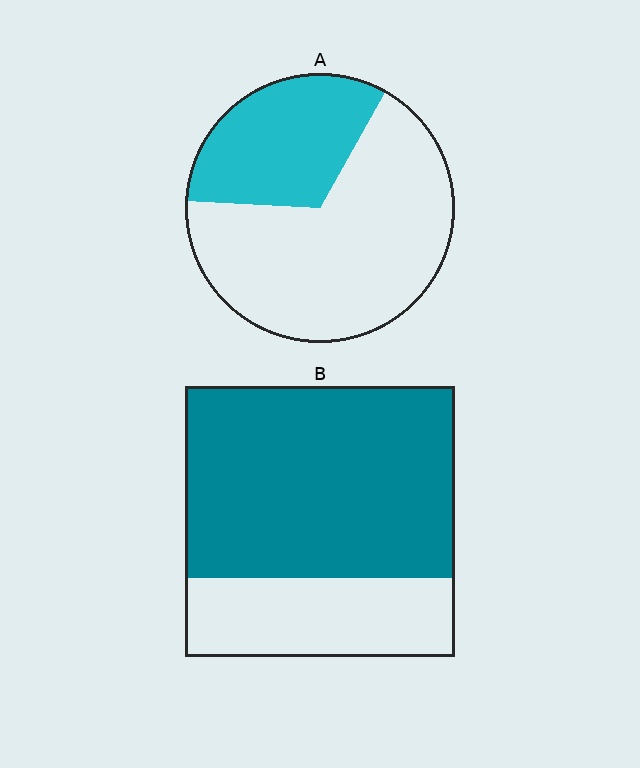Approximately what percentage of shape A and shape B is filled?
A is approximately 30% and B is approximately 70%.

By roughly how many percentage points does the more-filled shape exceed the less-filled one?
By roughly 40 percentage points (B over A).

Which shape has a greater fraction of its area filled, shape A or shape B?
Shape B.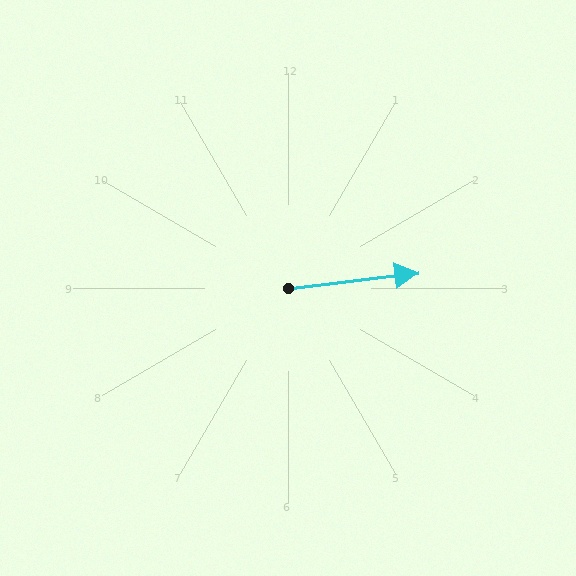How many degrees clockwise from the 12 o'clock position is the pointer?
Approximately 83 degrees.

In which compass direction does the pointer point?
East.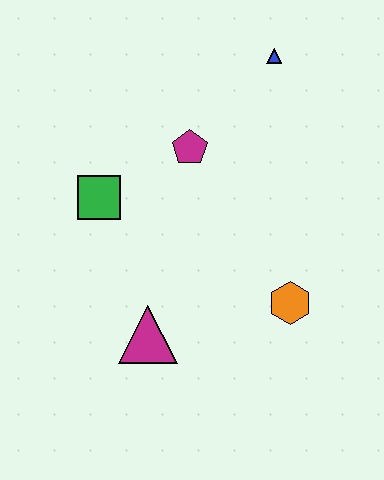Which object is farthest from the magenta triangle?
The blue triangle is farthest from the magenta triangle.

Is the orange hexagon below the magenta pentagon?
Yes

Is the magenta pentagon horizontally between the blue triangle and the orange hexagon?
No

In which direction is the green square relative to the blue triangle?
The green square is to the left of the blue triangle.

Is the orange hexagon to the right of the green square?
Yes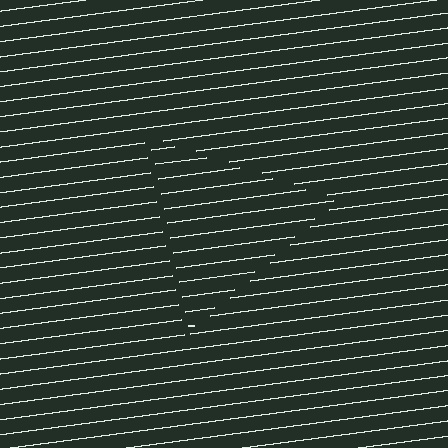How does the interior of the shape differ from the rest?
The interior of the shape contains the same grating, shifted by half a period — the contour is defined by the phase discontinuity where line-ends from the inner and outer gratings abut.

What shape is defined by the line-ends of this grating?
An illusory triangle. The interior of the shape contains the same grating, shifted by half a period — the contour is defined by the phase discontinuity where line-ends from the inner and outer gratings abut.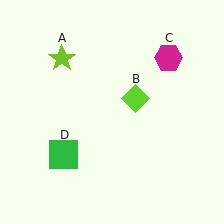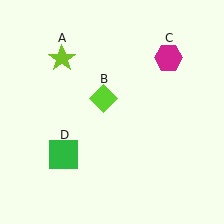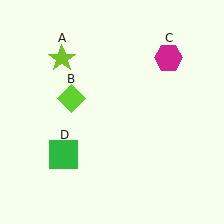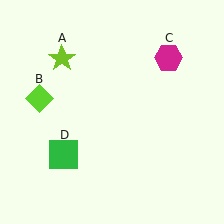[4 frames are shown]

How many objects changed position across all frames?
1 object changed position: lime diamond (object B).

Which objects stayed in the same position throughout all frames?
Lime star (object A) and magenta hexagon (object C) and green square (object D) remained stationary.